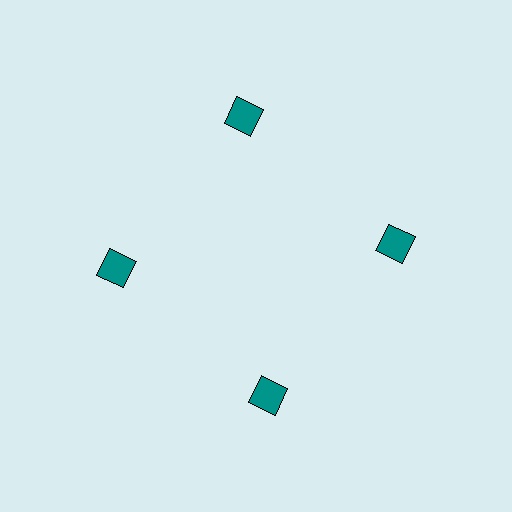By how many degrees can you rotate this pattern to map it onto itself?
The pattern maps onto itself every 90 degrees of rotation.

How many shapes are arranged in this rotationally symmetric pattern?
There are 4 shapes, arranged in 4 groups of 1.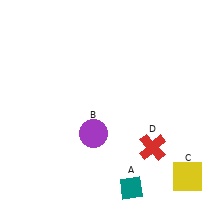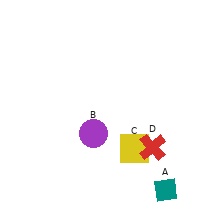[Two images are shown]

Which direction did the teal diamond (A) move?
The teal diamond (A) moved right.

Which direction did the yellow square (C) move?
The yellow square (C) moved left.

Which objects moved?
The objects that moved are: the teal diamond (A), the yellow square (C).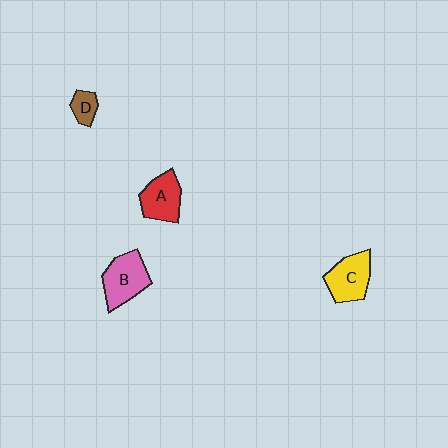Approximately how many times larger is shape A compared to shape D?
Approximately 2.1 times.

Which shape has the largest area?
Shape B (pink).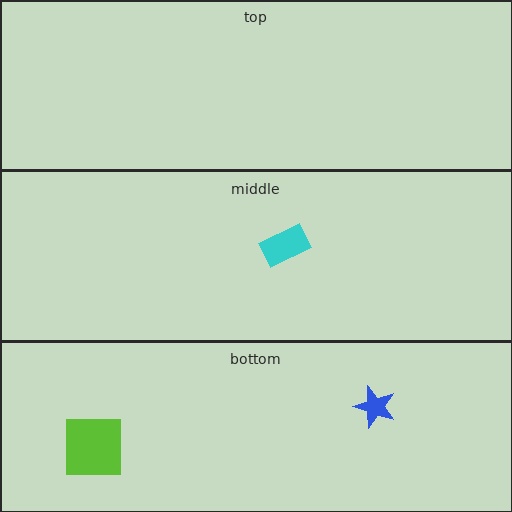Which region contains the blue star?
The bottom region.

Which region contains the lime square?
The bottom region.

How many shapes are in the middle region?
1.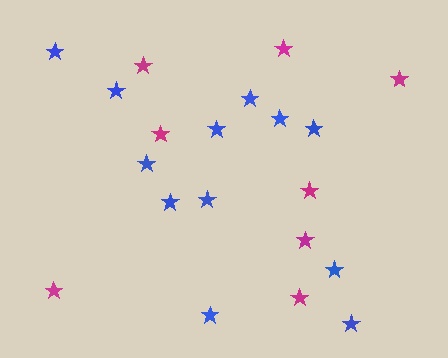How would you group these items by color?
There are 2 groups: one group of magenta stars (8) and one group of blue stars (12).